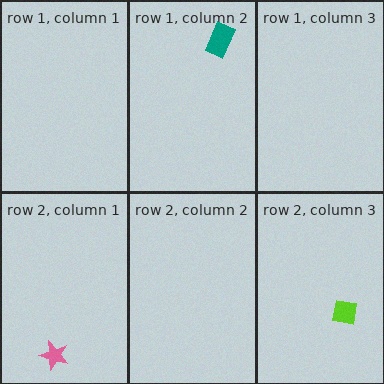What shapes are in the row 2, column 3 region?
The lime square.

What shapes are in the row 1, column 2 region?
The teal rectangle.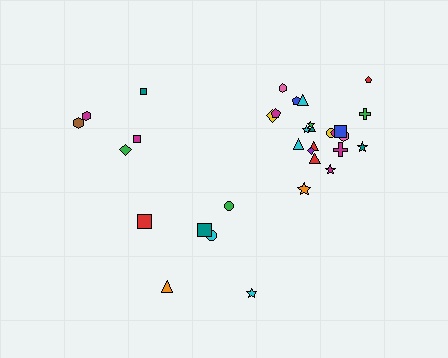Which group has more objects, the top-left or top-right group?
The top-right group.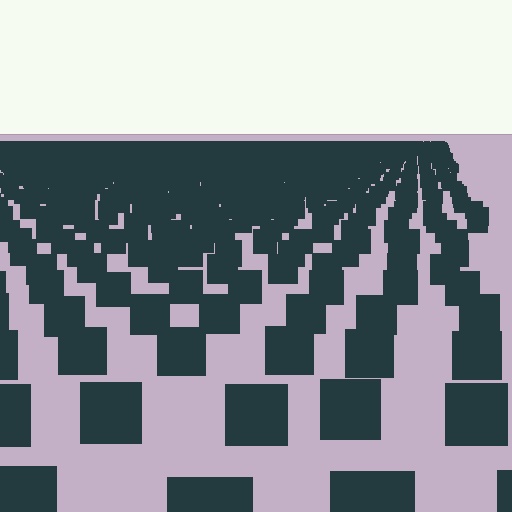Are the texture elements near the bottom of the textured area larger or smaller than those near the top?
Larger. Near the bottom, elements are closer to the viewer and appear at a bigger on-screen size.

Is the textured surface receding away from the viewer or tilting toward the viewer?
The surface is receding away from the viewer. Texture elements get smaller and denser toward the top.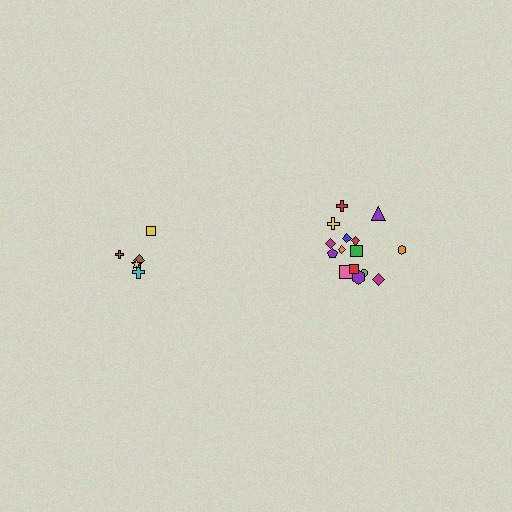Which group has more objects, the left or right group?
The right group.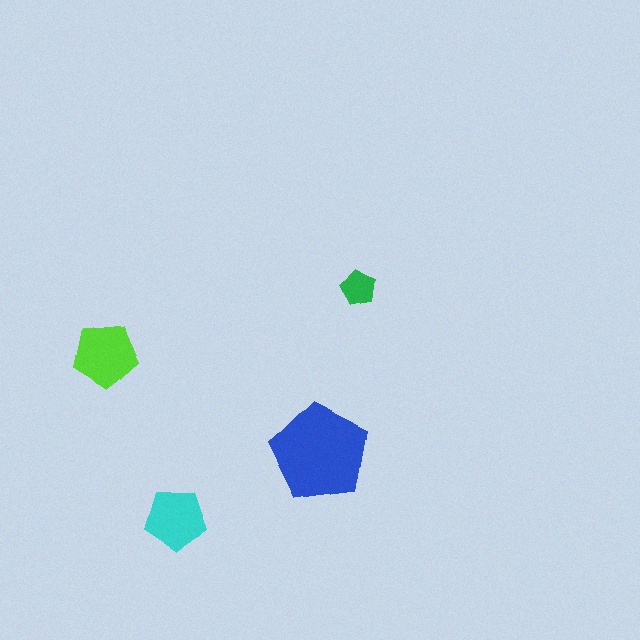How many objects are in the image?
There are 4 objects in the image.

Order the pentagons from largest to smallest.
the blue one, the lime one, the cyan one, the green one.